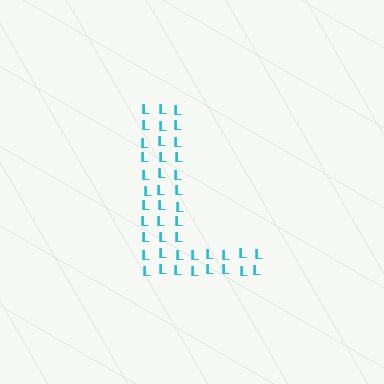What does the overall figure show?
The overall figure shows the letter L.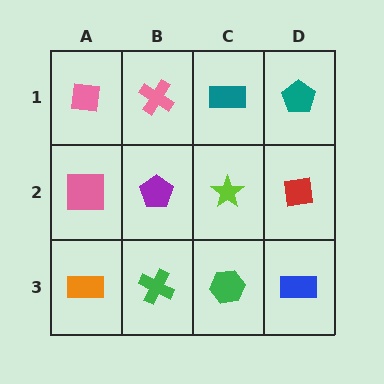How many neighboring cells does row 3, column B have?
3.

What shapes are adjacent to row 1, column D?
A red square (row 2, column D), a teal rectangle (row 1, column C).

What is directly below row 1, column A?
A pink square.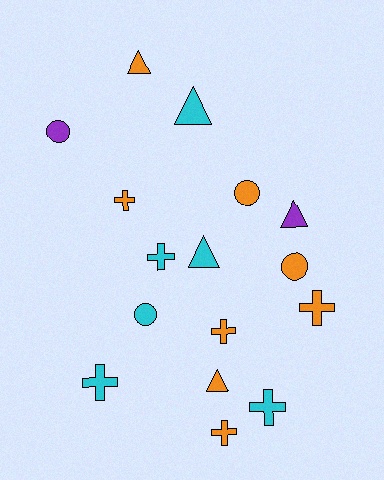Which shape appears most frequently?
Cross, with 7 objects.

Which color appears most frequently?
Orange, with 8 objects.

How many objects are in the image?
There are 16 objects.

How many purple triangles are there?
There is 1 purple triangle.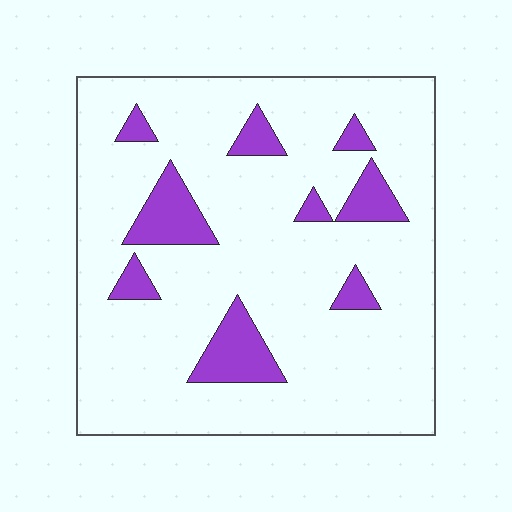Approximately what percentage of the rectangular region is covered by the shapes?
Approximately 15%.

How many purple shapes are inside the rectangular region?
9.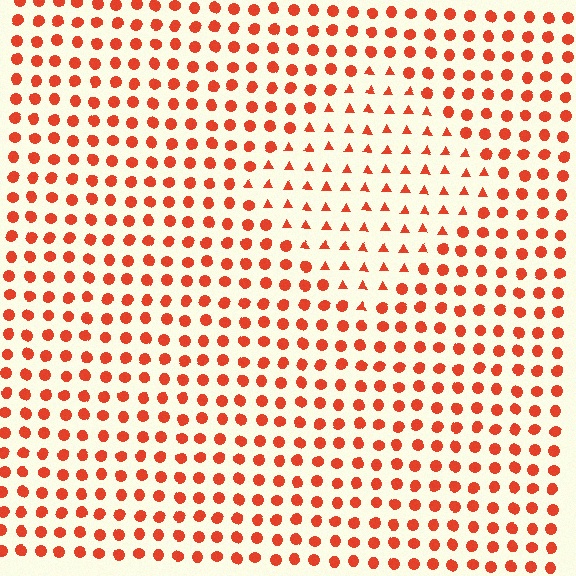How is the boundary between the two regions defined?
The boundary is defined by a change in element shape: triangles inside vs. circles outside. All elements share the same color and spacing.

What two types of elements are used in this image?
The image uses triangles inside the diamond region and circles outside it.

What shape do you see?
I see a diamond.